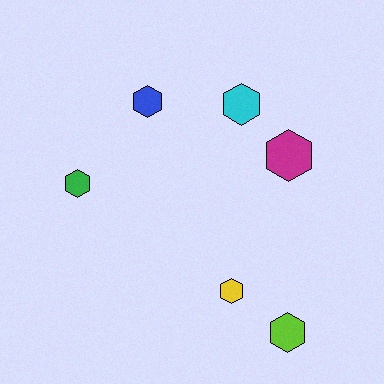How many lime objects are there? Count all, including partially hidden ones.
There is 1 lime object.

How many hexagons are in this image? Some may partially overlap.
There are 6 hexagons.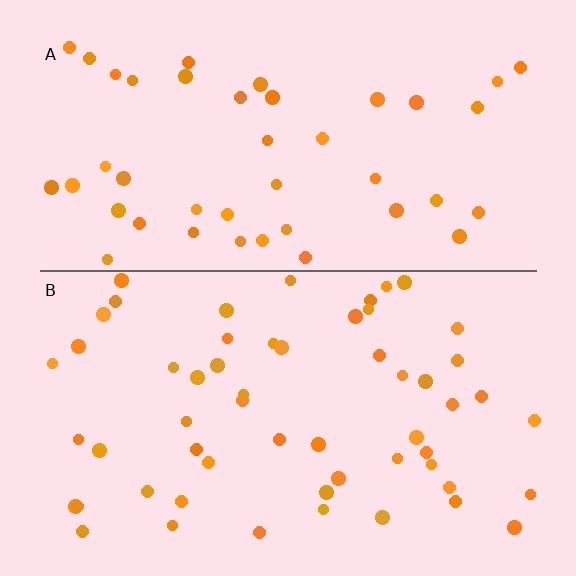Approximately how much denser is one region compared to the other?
Approximately 1.3× — region B over region A.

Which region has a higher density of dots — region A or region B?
B (the bottom).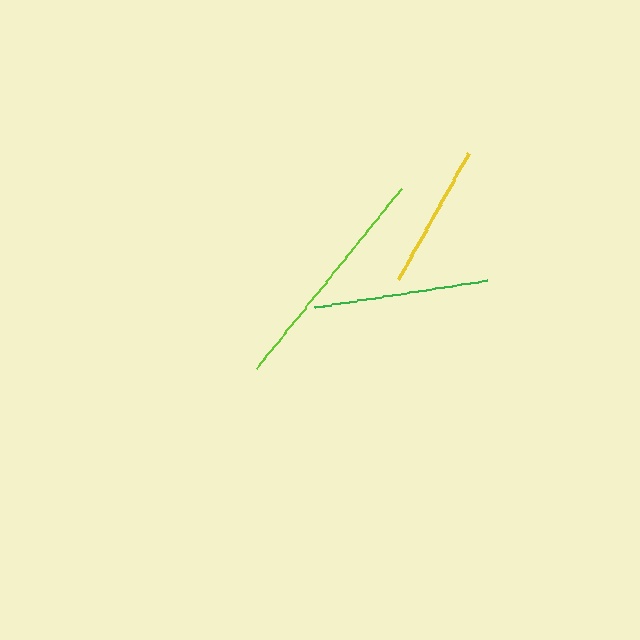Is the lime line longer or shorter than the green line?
The lime line is longer than the green line.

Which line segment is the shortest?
The yellow line is the shortest at approximately 143 pixels.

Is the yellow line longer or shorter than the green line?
The green line is longer than the yellow line.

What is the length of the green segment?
The green segment is approximately 175 pixels long.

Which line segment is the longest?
The lime line is the longest at approximately 231 pixels.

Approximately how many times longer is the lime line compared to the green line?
The lime line is approximately 1.3 times the length of the green line.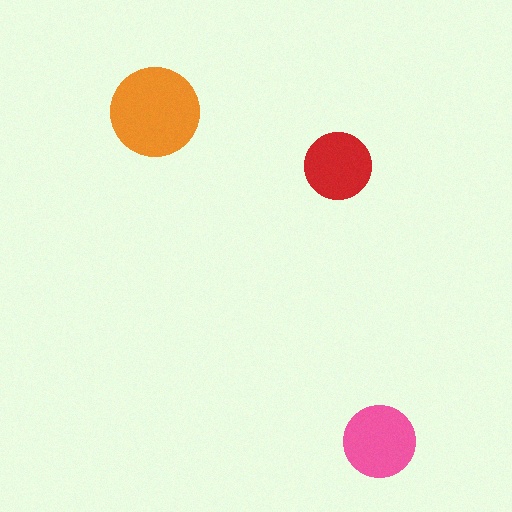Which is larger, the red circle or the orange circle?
The orange one.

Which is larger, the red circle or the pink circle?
The pink one.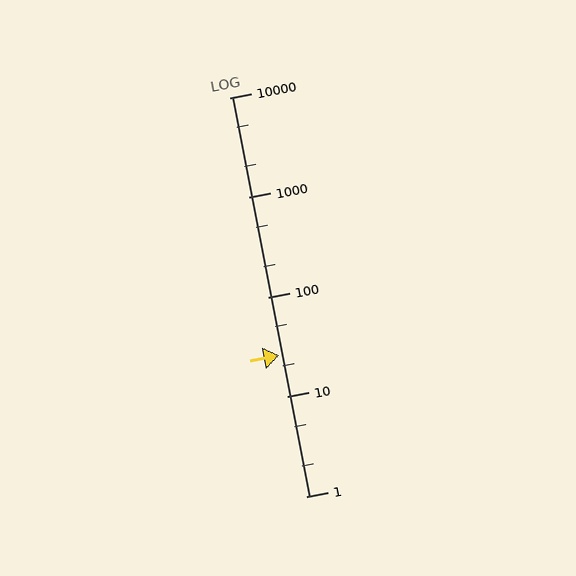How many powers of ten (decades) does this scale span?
The scale spans 4 decades, from 1 to 10000.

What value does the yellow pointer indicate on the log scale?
The pointer indicates approximately 26.